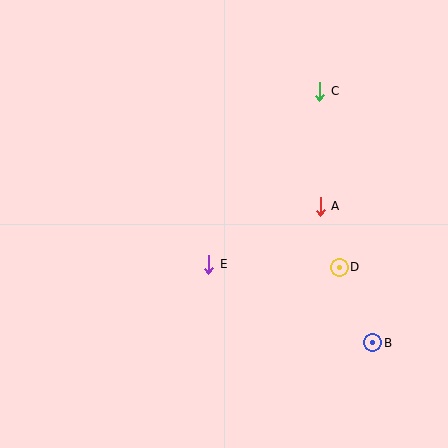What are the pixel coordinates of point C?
Point C is at (320, 91).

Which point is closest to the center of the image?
Point E at (209, 264) is closest to the center.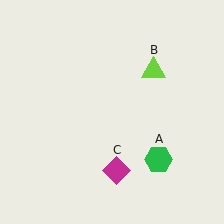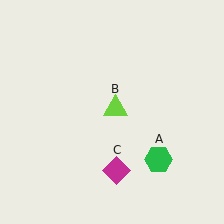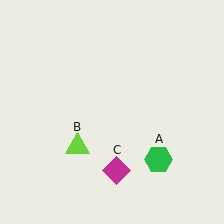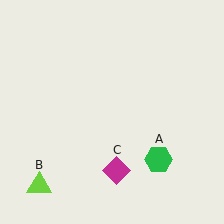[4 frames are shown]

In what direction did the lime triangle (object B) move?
The lime triangle (object B) moved down and to the left.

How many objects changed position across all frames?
1 object changed position: lime triangle (object B).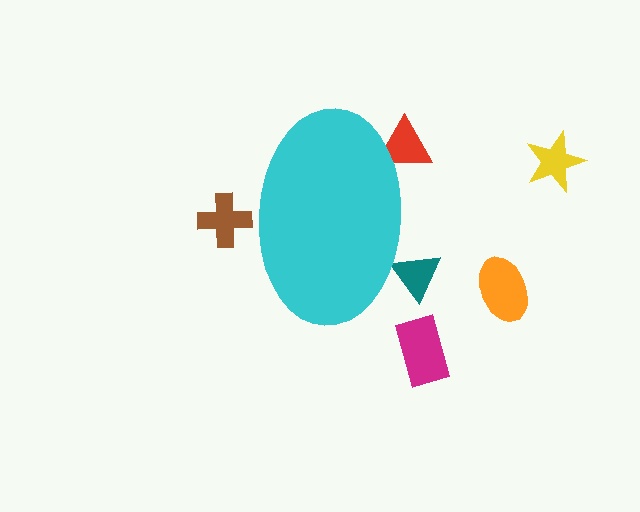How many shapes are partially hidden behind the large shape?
3 shapes are partially hidden.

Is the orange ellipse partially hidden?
No, the orange ellipse is fully visible.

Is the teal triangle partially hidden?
Yes, the teal triangle is partially hidden behind the cyan ellipse.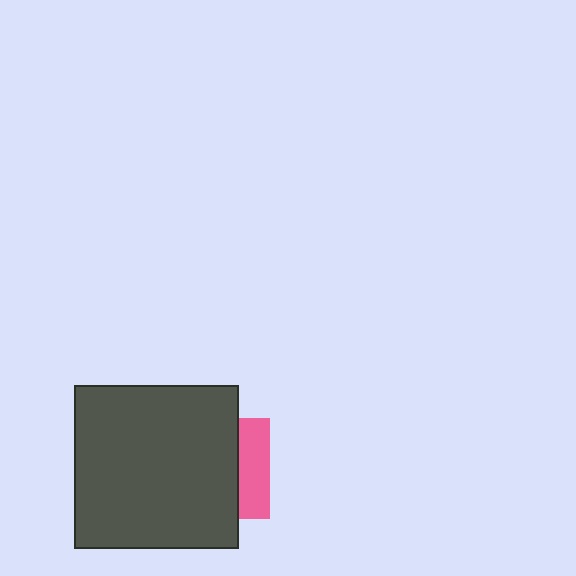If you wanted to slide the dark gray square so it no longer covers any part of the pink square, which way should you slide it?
Slide it left — that is the most direct way to separate the two shapes.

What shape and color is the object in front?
The object in front is a dark gray square.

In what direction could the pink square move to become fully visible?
The pink square could move right. That would shift it out from behind the dark gray square entirely.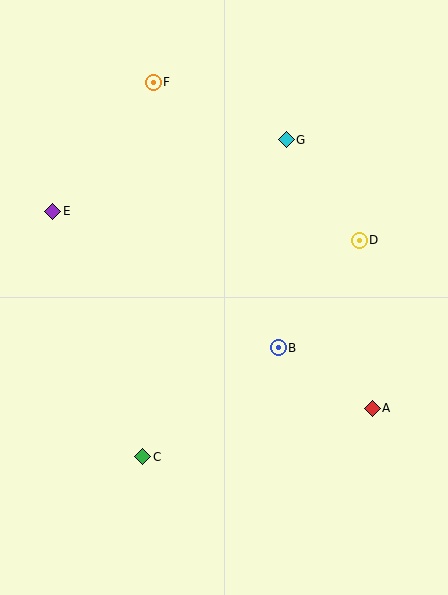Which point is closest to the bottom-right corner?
Point A is closest to the bottom-right corner.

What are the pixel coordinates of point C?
Point C is at (143, 457).